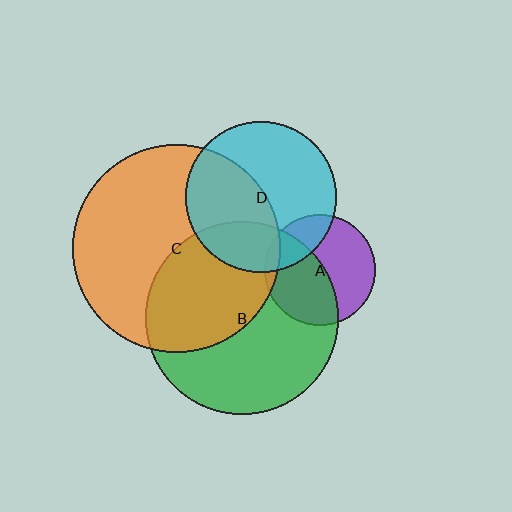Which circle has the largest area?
Circle C (orange).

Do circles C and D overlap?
Yes.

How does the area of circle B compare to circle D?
Approximately 1.6 times.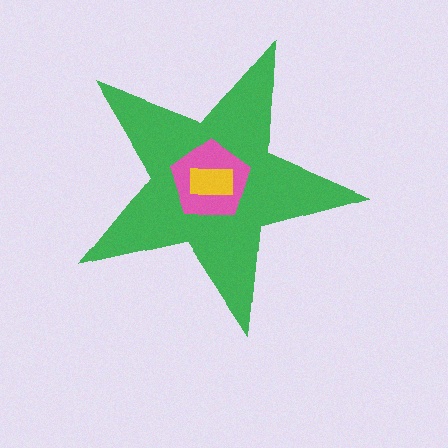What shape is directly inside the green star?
The pink pentagon.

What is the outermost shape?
The green star.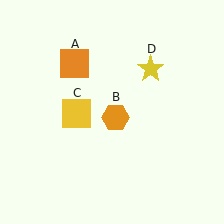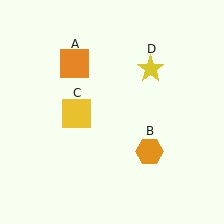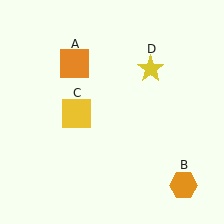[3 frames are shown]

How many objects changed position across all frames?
1 object changed position: orange hexagon (object B).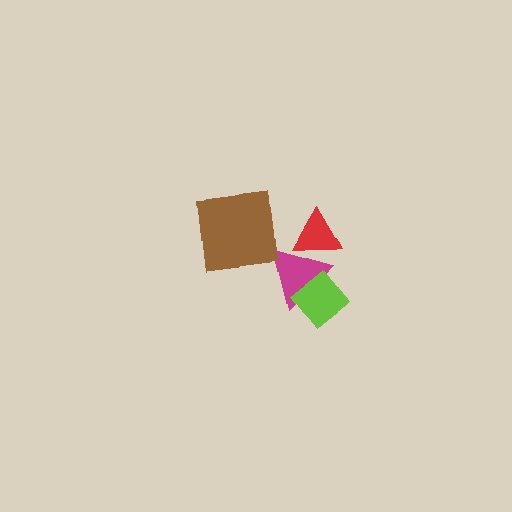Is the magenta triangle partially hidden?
Yes, it is partially covered by another shape.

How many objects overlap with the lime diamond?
1 object overlaps with the lime diamond.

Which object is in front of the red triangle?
The magenta triangle is in front of the red triangle.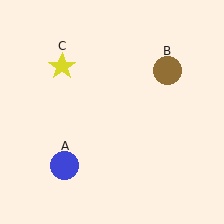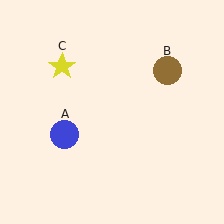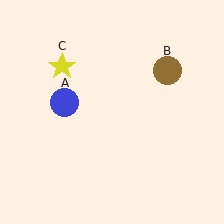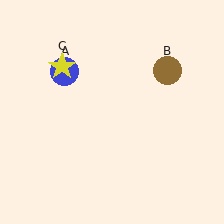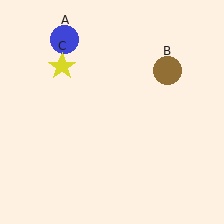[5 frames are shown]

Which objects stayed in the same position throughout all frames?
Brown circle (object B) and yellow star (object C) remained stationary.